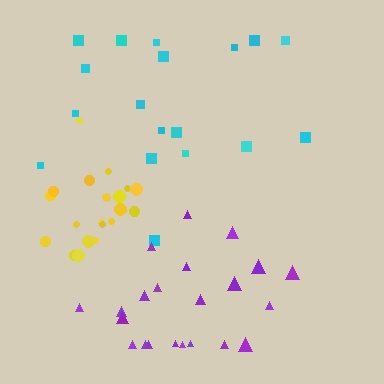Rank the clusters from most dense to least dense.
yellow, purple, cyan.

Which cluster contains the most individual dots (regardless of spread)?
Purple (22).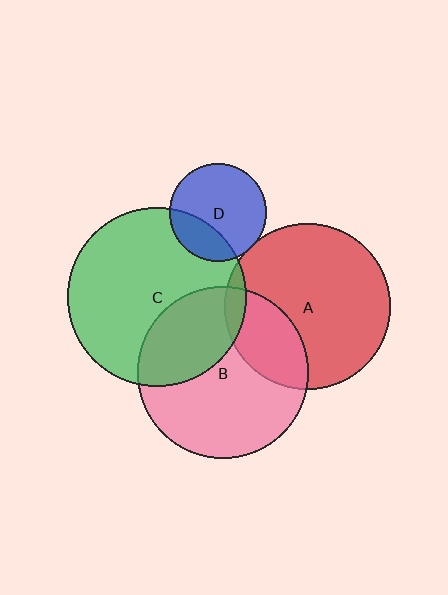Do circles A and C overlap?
Yes.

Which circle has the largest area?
Circle C (green).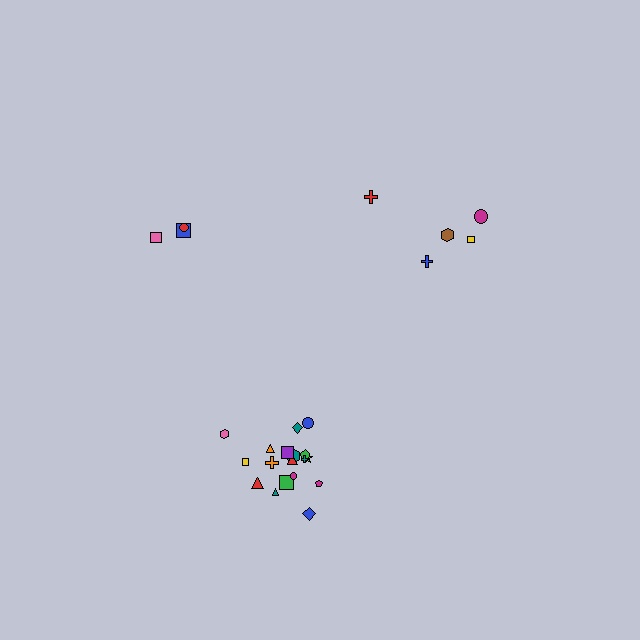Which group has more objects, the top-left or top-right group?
The top-right group.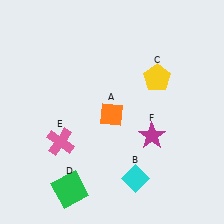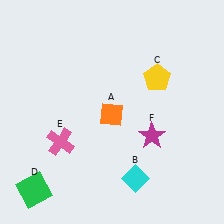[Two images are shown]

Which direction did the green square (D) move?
The green square (D) moved left.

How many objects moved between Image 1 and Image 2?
1 object moved between the two images.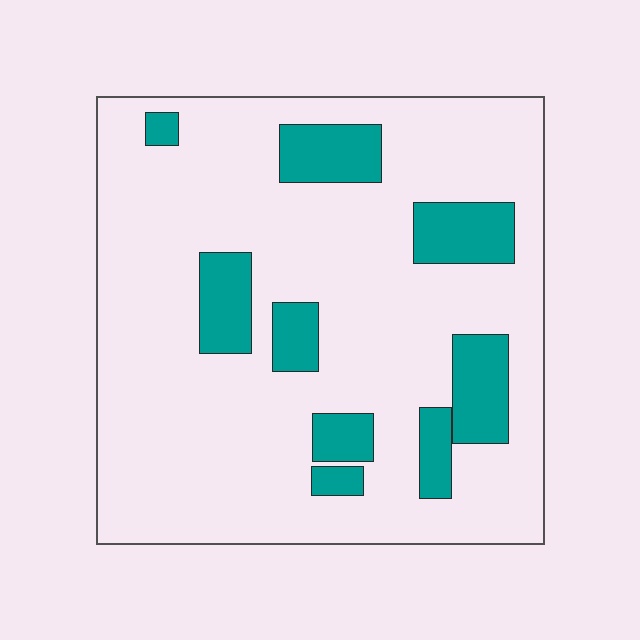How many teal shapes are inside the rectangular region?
9.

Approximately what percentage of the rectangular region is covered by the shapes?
Approximately 20%.